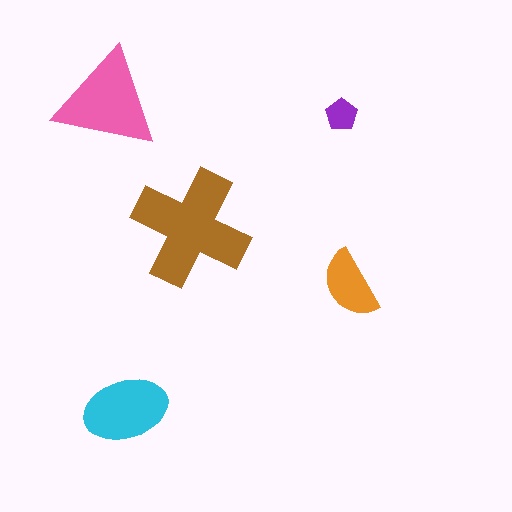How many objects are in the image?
There are 5 objects in the image.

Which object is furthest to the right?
The orange semicircle is rightmost.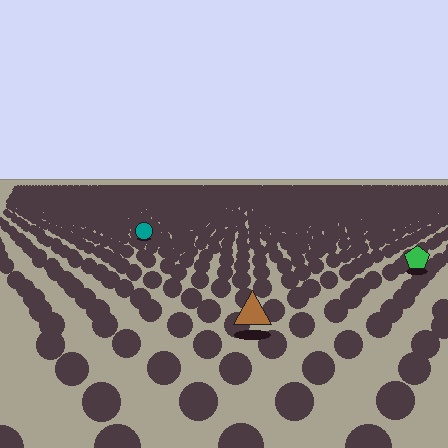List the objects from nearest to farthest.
From nearest to farthest: the brown triangle, the green pentagon, the teal circle.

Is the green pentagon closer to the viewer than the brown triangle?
No. The brown triangle is closer — you can tell from the texture gradient: the ground texture is coarser near it.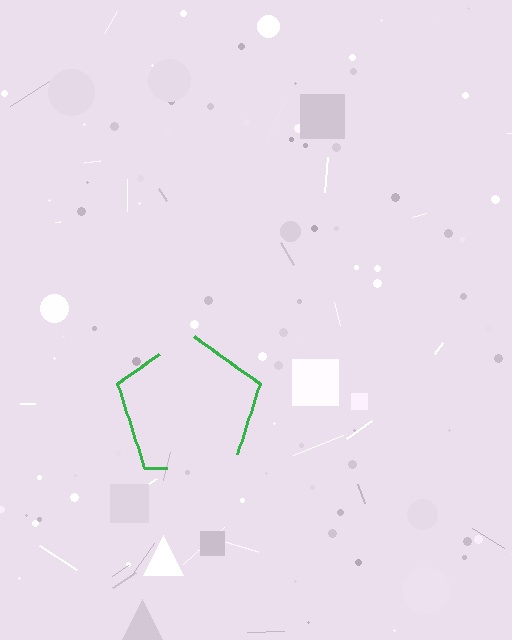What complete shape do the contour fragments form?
The contour fragments form a pentagon.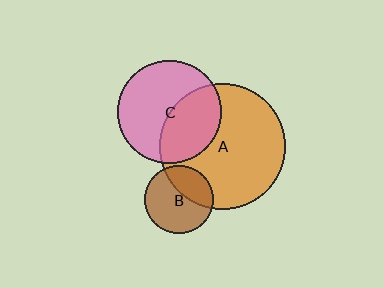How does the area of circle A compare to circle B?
Approximately 3.4 times.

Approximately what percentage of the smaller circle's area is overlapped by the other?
Approximately 35%.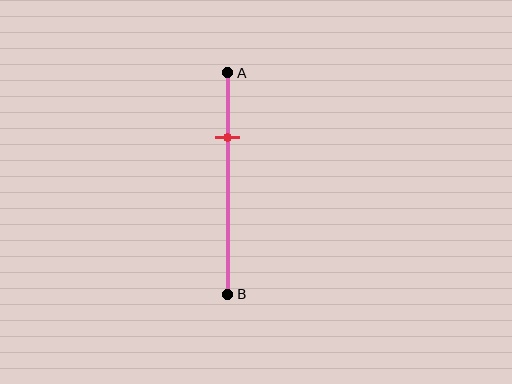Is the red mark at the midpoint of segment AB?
No, the mark is at about 30% from A, not at the 50% midpoint.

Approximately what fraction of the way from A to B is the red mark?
The red mark is approximately 30% of the way from A to B.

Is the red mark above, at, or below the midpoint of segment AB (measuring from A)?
The red mark is above the midpoint of segment AB.